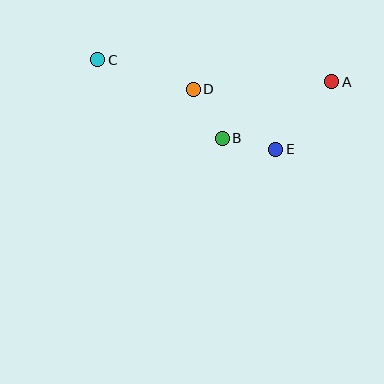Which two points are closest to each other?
Points B and E are closest to each other.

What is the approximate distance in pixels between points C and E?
The distance between C and E is approximately 199 pixels.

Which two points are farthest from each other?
Points A and C are farthest from each other.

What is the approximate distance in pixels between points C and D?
The distance between C and D is approximately 100 pixels.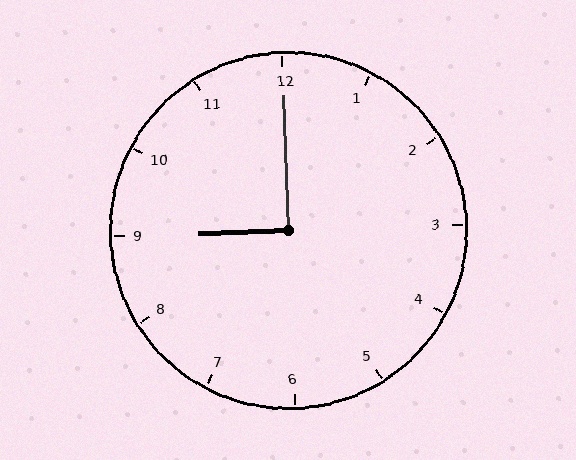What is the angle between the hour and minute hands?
Approximately 90 degrees.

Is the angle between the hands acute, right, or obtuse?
It is right.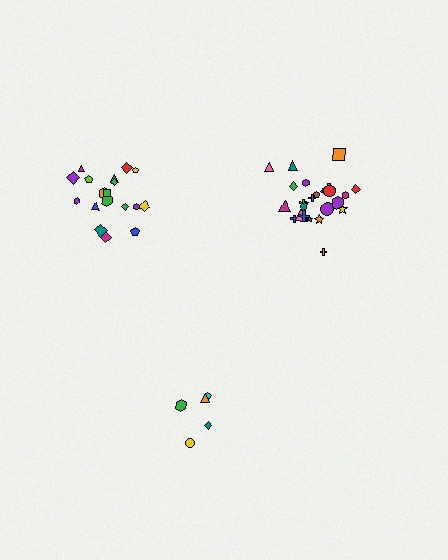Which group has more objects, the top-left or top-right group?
The top-right group.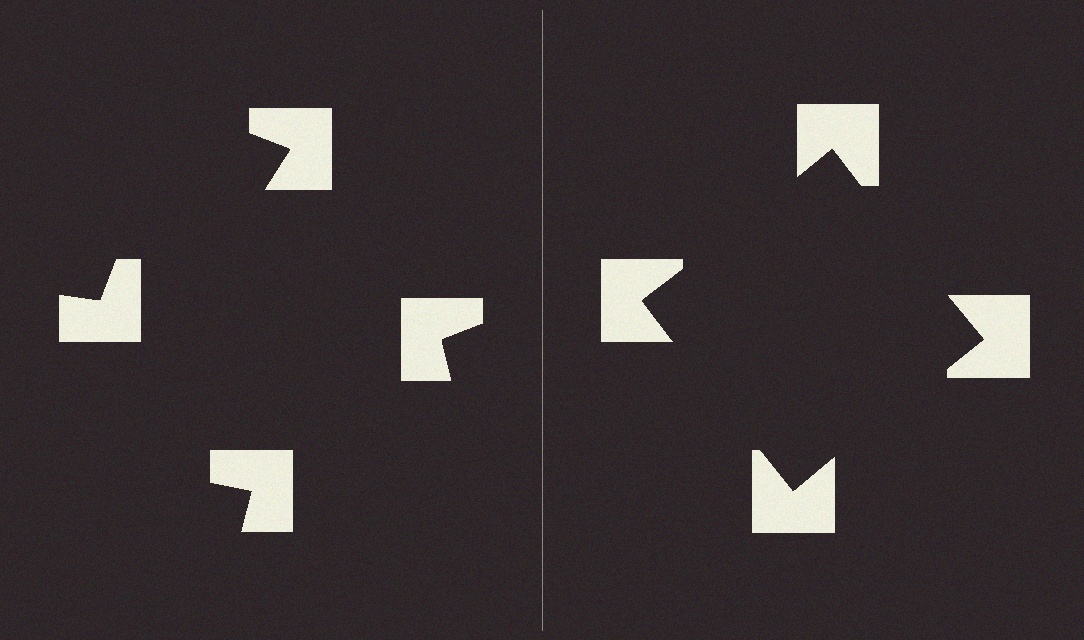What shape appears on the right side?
An illusory square.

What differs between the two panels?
The notched squares are positioned identically on both sides; only the wedge orientations differ. On the right they align to a square; on the left they are misaligned.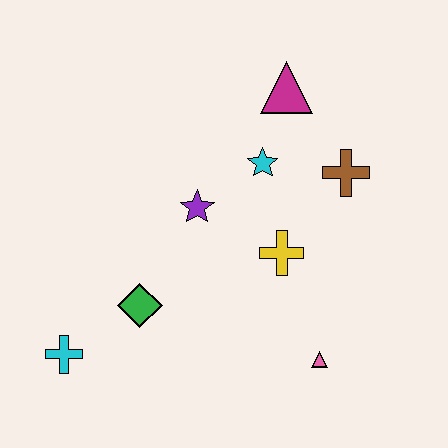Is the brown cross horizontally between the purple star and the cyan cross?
No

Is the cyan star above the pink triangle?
Yes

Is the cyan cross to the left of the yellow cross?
Yes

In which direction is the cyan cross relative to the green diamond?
The cyan cross is to the left of the green diamond.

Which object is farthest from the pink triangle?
The magenta triangle is farthest from the pink triangle.